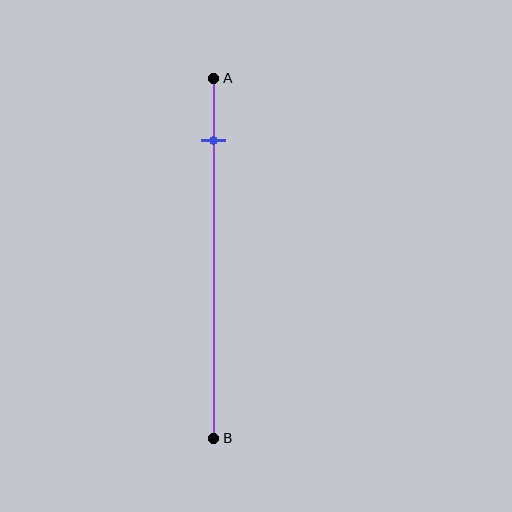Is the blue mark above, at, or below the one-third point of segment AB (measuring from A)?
The blue mark is above the one-third point of segment AB.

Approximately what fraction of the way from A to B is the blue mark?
The blue mark is approximately 15% of the way from A to B.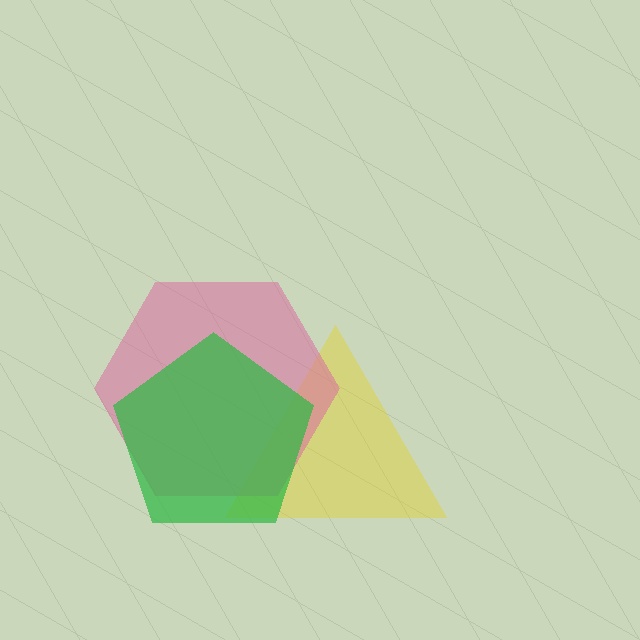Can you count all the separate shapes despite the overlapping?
Yes, there are 3 separate shapes.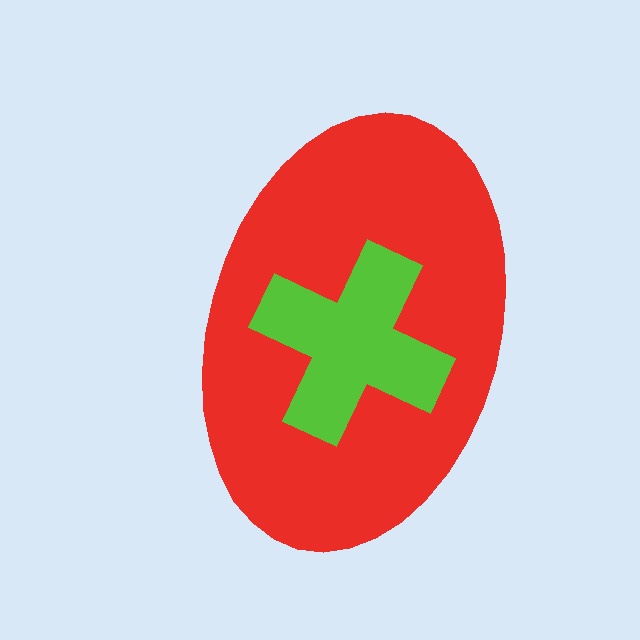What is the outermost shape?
The red ellipse.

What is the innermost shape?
The lime cross.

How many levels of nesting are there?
2.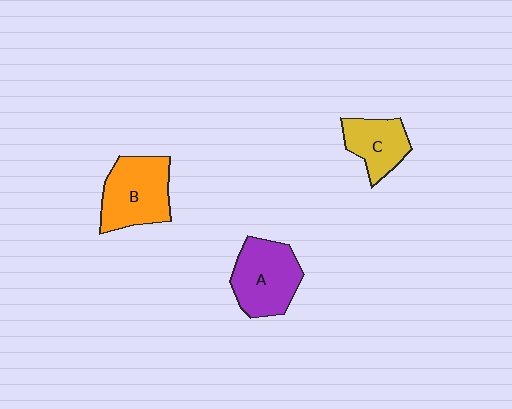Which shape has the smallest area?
Shape C (yellow).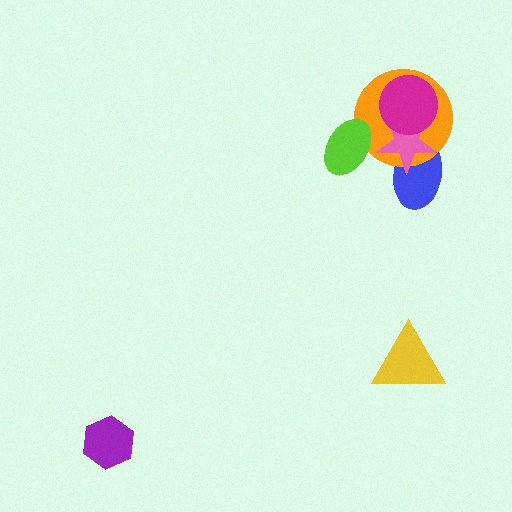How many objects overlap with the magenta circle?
2 objects overlap with the magenta circle.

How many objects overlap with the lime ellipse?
1 object overlaps with the lime ellipse.